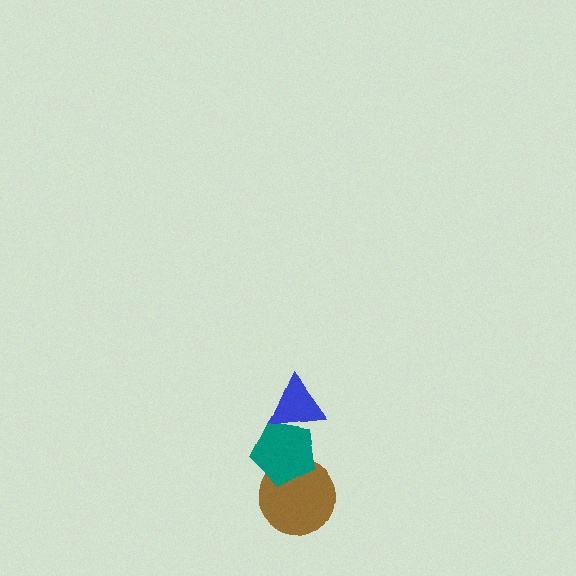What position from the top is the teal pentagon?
The teal pentagon is 2nd from the top.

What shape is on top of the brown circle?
The teal pentagon is on top of the brown circle.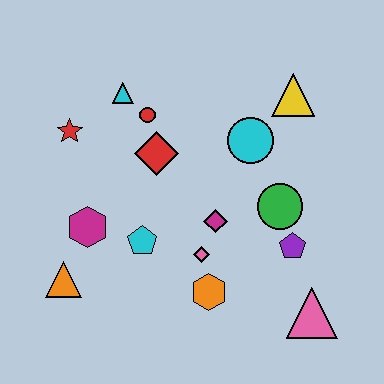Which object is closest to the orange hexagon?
The pink diamond is closest to the orange hexagon.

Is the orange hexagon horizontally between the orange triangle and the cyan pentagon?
No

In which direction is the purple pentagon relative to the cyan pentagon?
The purple pentagon is to the right of the cyan pentagon.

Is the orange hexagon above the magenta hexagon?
No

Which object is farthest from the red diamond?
The pink triangle is farthest from the red diamond.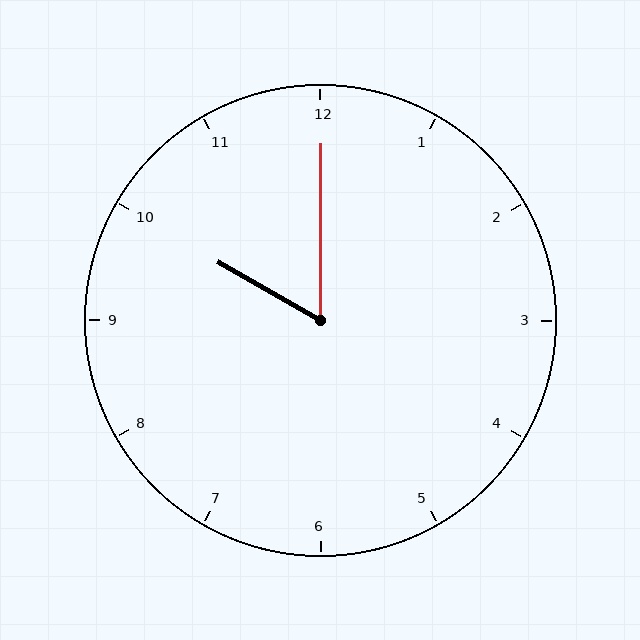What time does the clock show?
10:00.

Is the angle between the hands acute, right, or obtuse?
It is acute.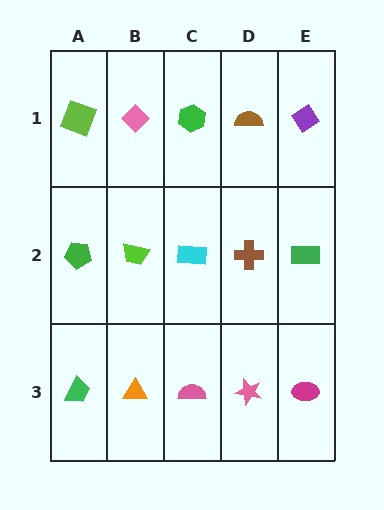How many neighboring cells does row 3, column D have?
3.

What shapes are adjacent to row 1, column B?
A lime trapezoid (row 2, column B), a lime square (row 1, column A), a green hexagon (row 1, column C).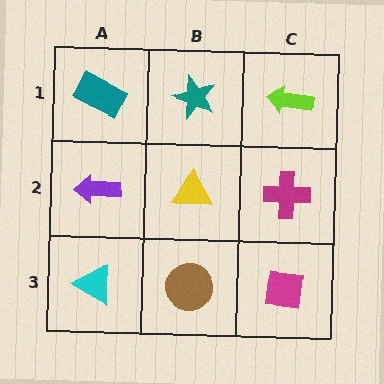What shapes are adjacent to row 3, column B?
A yellow triangle (row 2, column B), a cyan triangle (row 3, column A), a magenta square (row 3, column C).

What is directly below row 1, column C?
A magenta cross.